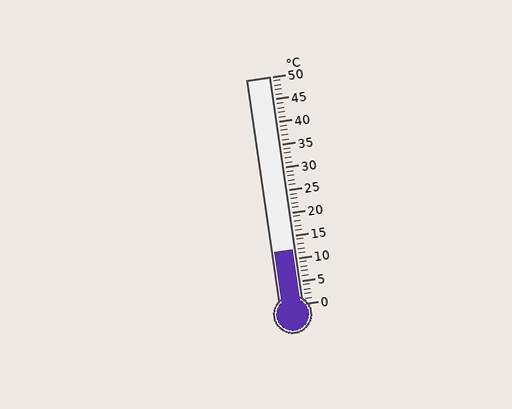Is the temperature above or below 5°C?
The temperature is above 5°C.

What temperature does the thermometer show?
The thermometer shows approximately 12°C.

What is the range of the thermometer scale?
The thermometer scale ranges from 0°C to 50°C.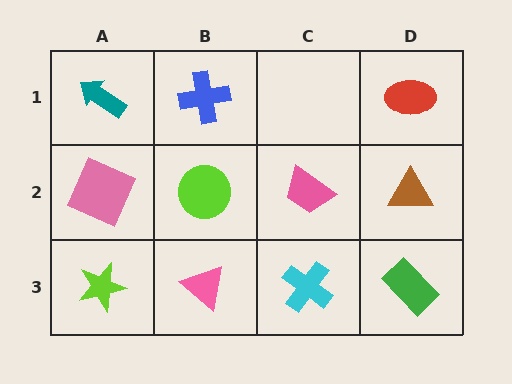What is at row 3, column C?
A cyan cross.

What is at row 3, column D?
A green rectangle.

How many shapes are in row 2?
4 shapes.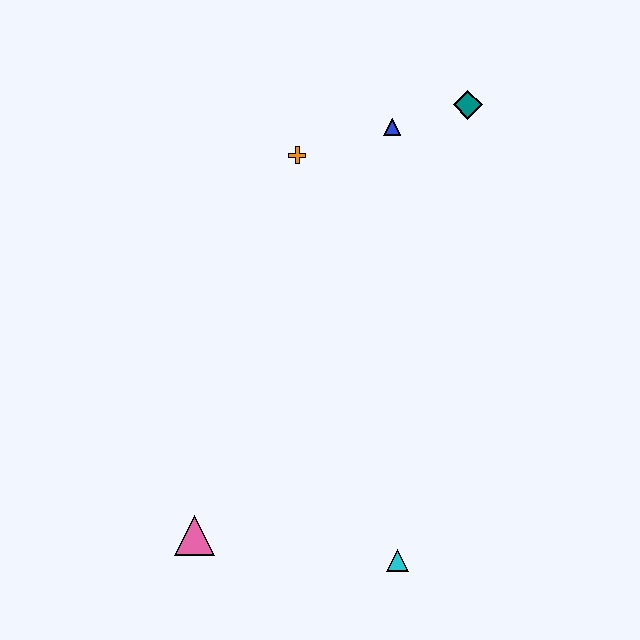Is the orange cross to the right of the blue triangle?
No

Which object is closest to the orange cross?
The blue triangle is closest to the orange cross.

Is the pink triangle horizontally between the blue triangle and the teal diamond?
No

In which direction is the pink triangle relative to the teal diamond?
The pink triangle is below the teal diamond.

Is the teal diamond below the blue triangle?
No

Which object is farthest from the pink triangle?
The teal diamond is farthest from the pink triangle.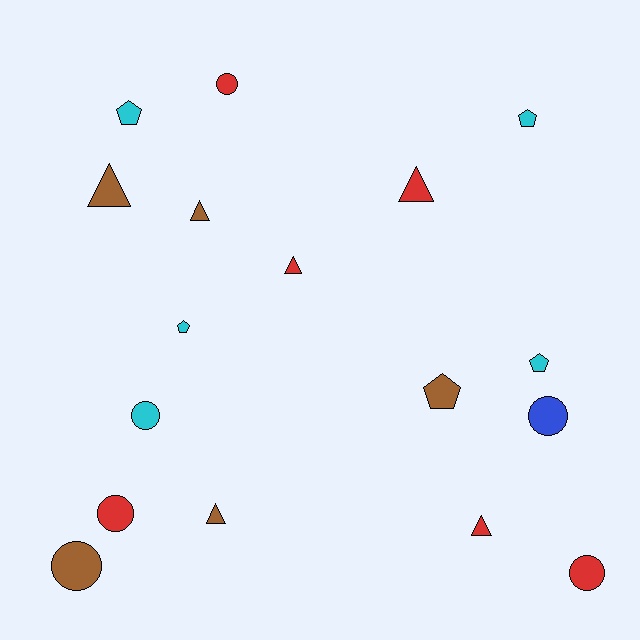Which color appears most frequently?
Red, with 6 objects.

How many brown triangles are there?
There are 3 brown triangles.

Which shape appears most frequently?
Circle, with 6 objects.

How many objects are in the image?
There are 17 objects.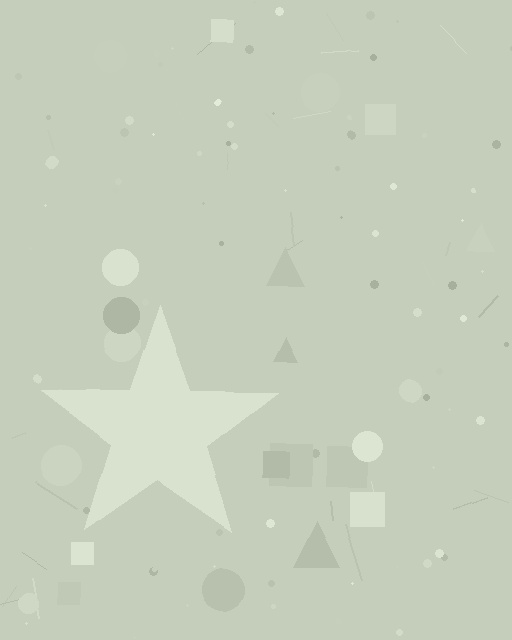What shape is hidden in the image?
A star is hidden in the image.